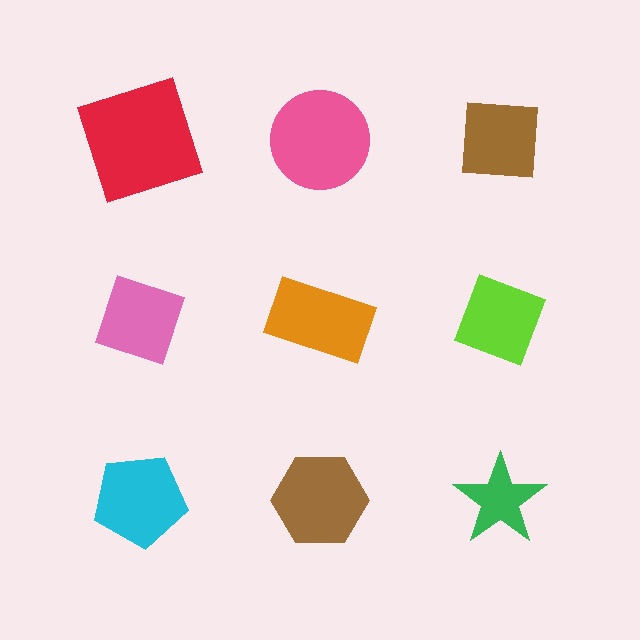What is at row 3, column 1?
A cyan pentagon.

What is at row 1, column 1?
A red square.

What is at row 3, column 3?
A green star.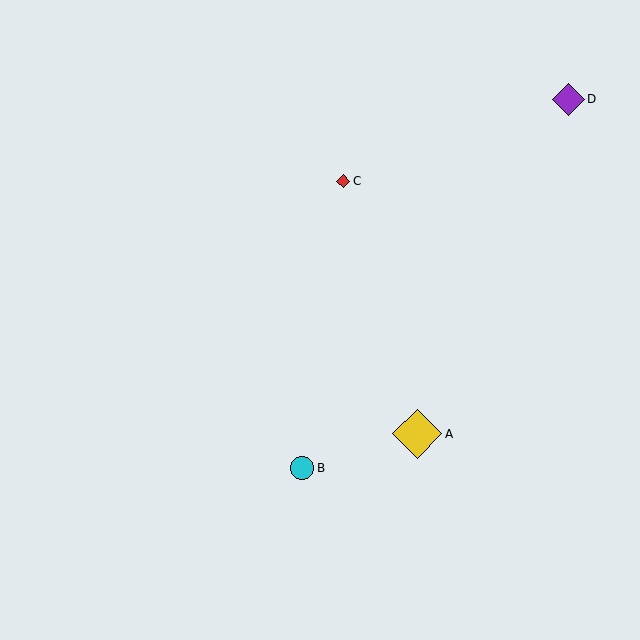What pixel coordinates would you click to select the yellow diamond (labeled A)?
Click at (417, 434) to select the yellow diamond A.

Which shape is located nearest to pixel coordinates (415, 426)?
The yellow diamond (labeled A) at (417, 434) is nearest to that location.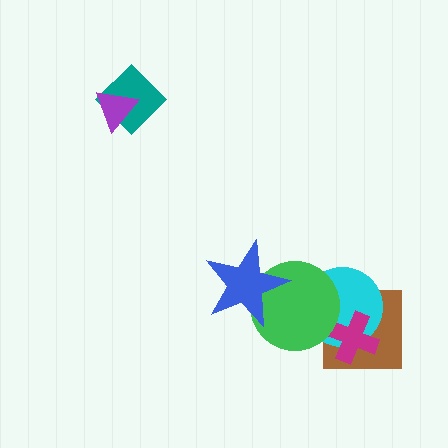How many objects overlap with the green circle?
3 objects overlap with the green circle.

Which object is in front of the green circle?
The blue star is in front of the green circle.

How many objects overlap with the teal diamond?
1 object overlaps with the teal diamond.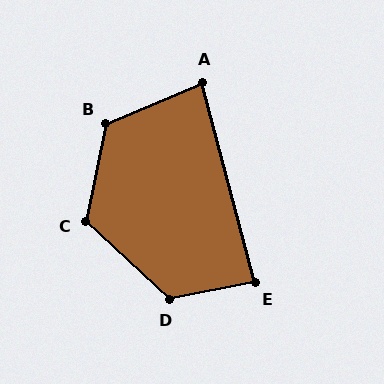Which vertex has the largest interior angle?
D, at approximately 125 degrees.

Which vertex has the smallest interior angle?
A, at approximately 82 degrees.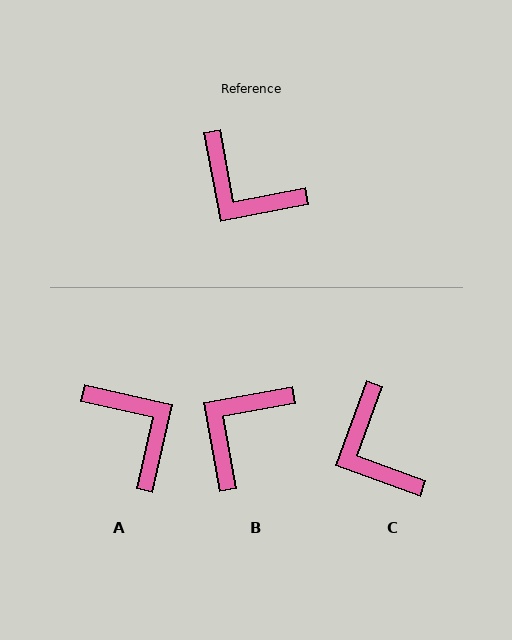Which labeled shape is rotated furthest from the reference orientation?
A, about 157 degrees away.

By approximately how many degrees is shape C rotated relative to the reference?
Approximately 31 degrees clockwise.